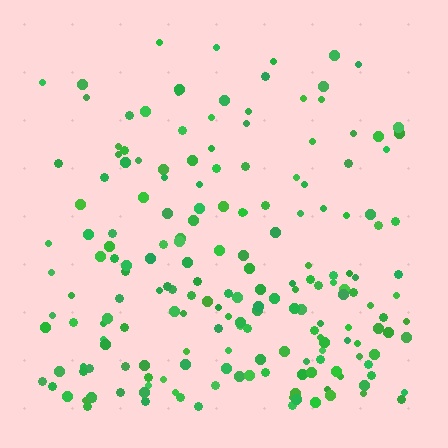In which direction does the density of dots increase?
From top to bottom, with the bottom side densest.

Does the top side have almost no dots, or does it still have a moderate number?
Still a moderate number, just noticeably fewer than the bottom.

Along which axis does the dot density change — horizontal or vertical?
Vertical.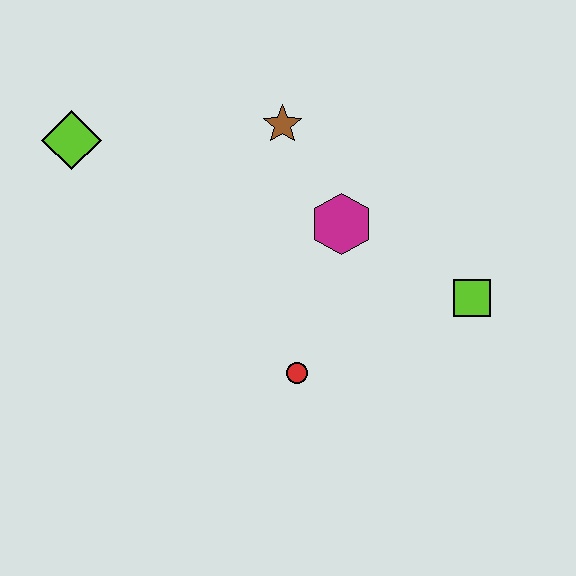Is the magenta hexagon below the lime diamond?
Yes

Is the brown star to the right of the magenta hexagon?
No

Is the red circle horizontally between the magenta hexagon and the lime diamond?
Yes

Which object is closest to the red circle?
The magenta hexagon is closest to the red circle.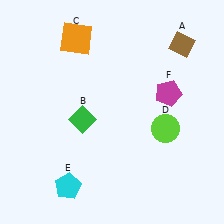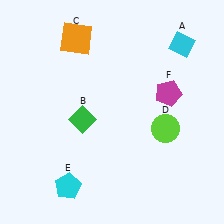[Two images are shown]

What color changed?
The diamond (A) changed from brown in Image 1 to cyan in Image 2.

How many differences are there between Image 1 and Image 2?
There is 1 difference between the two images.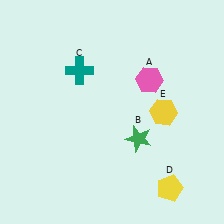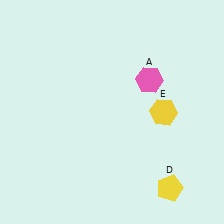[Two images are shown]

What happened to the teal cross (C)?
The teal cross (C) was removed in Image 2. It was in the top-left area of Image 1.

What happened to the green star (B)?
The green star (B) was removed in Image 2. It was in the bottom-right area of Image 1.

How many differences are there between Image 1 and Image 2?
There are 2 differences between the two images.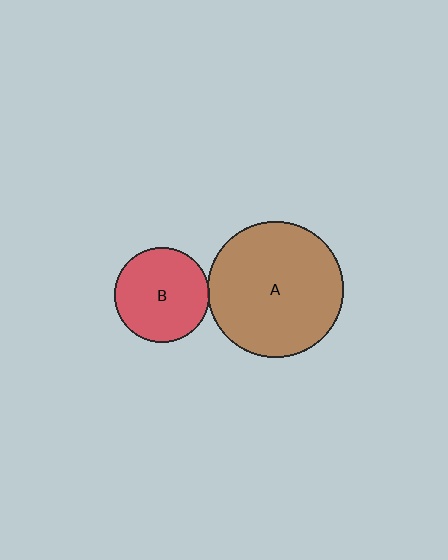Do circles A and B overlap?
Yes.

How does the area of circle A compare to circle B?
Approximately 2.0 times.